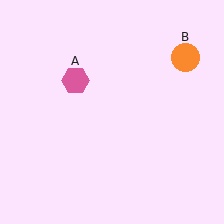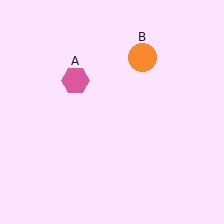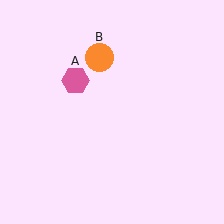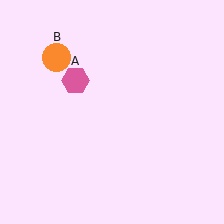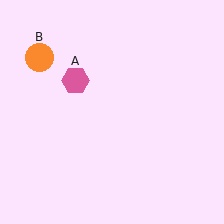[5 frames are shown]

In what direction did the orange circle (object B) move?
The orange circle (object B) moved left.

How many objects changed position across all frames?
1 object changed position: orange circle (object B).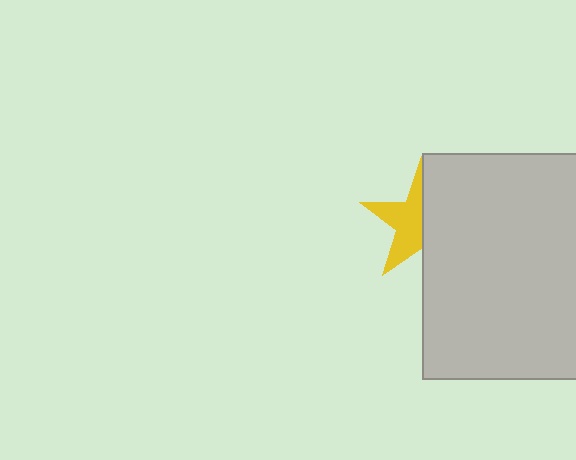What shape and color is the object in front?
The object in front is a light gray rectangle.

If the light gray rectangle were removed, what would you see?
You would see the complete yellow star.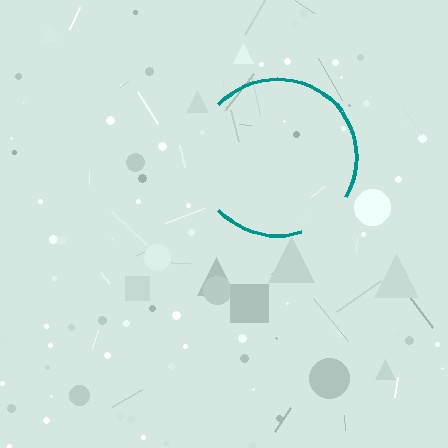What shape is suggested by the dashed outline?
The dashed outline suggests a circle.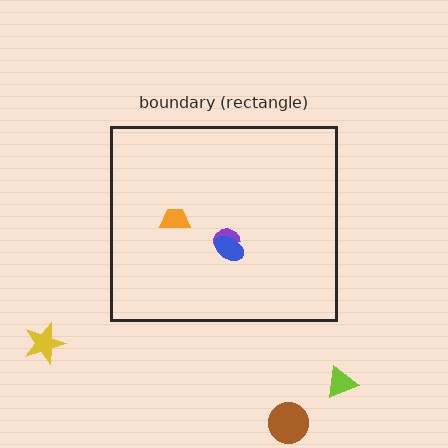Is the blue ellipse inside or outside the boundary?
Inside.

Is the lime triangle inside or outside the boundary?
Outside.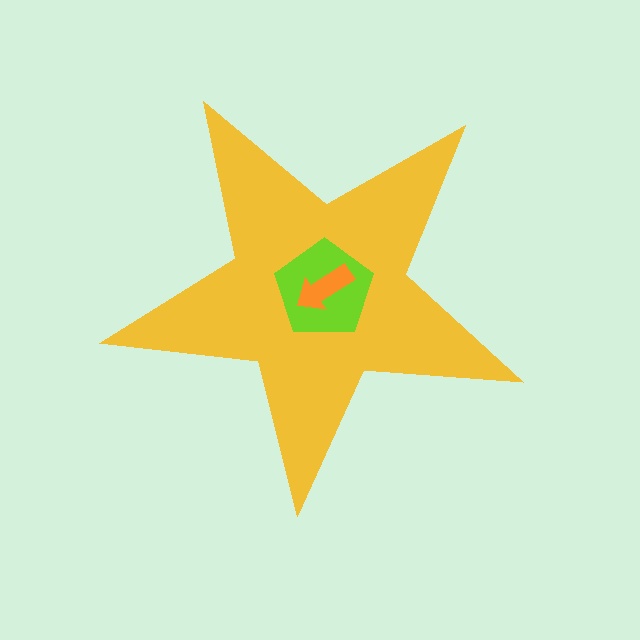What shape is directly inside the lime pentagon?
The orange arrow.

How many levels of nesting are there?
3.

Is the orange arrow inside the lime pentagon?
Yes.